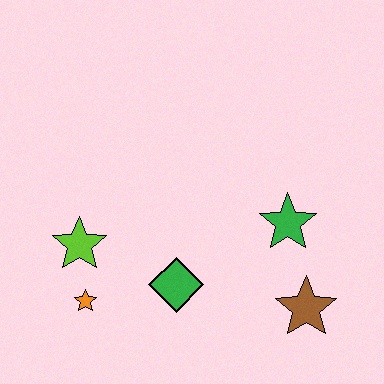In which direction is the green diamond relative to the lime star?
The green diamond is to the right of the lime star.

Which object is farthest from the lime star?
The brown star is farthest from the lime star.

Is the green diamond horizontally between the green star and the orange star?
Yes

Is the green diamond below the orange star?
No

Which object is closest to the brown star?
The green star is closest to the brown star.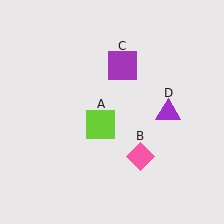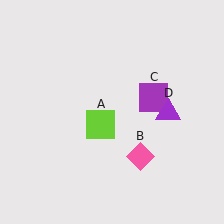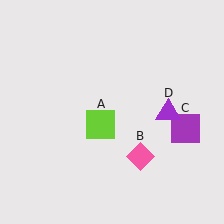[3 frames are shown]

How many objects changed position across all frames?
1 object changed position: purple square (object C).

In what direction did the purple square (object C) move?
The purple square (object C) moved down and to the right.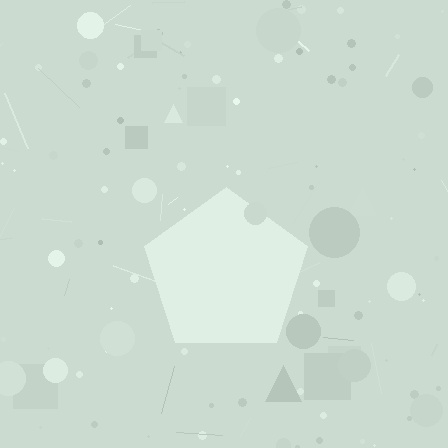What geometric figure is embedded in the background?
A pentagon is embedded in the background.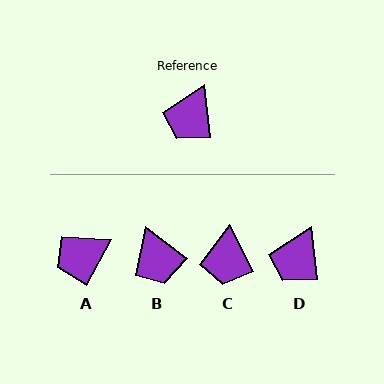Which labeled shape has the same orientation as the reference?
D.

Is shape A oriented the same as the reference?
No, it is off by about 35 degrees.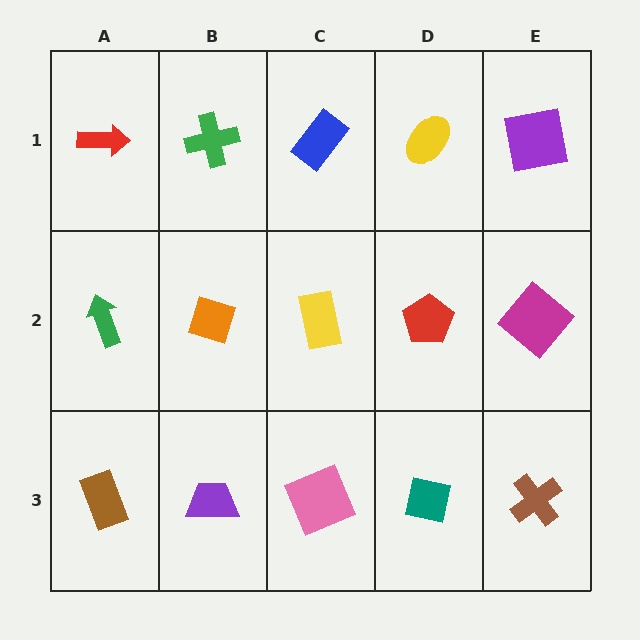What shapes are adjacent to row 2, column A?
A red arrow (row 1, column A), a brown rectangle (row 3, column A), an orange diamond (row 2, column B).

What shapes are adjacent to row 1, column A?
A green arrow (row 2, column A), a green cross (row 1, column B).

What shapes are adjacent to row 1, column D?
A red pentagon (row 2, column D), a blue rectangle (row 1, column C), a purple square (row 1, column E).